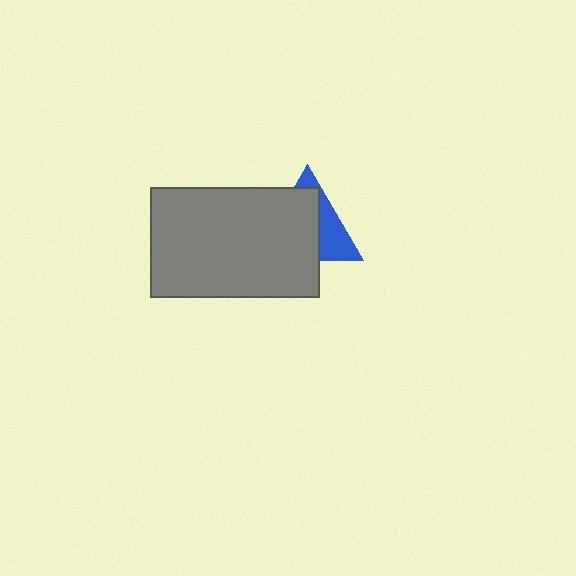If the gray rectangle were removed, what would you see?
You would see the complete blue triangle.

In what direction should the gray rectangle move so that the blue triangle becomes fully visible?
The gray rectangle should move toward the lower-left. That is the shortest direction to clear the overlap and leave the blue triangle fully visible.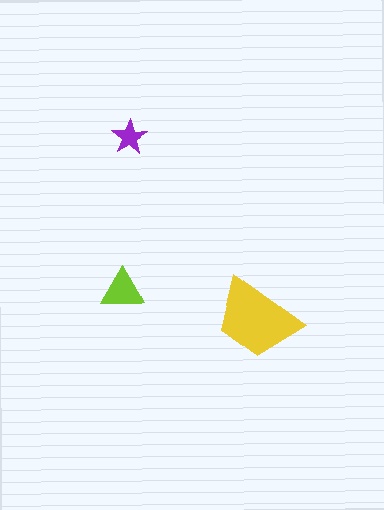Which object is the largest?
The yellow trapezoid.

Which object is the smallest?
The purple star.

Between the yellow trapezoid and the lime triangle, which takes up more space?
The yellow trapezoid.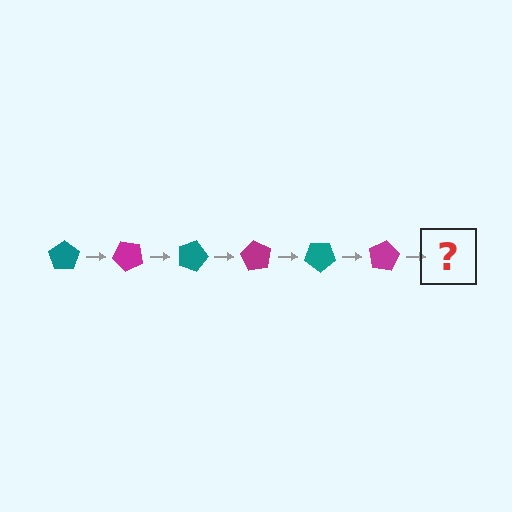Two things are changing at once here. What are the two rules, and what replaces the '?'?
The two rules are that it rotates 45 degrees each step and the color cycles through teal and magenta. The '?' should be a teal pentagon, rotated 270 degrees from the start.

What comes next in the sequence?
The next element should be a teal pentagon, rotated 270 degrees from the start.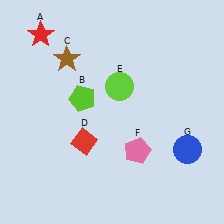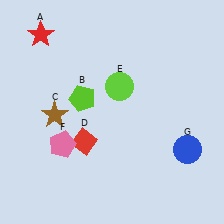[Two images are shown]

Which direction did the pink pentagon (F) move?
The pink pentagon (F) moved left.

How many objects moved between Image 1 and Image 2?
2 objects moved between the two images.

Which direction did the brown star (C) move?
The brown star (C) moved down.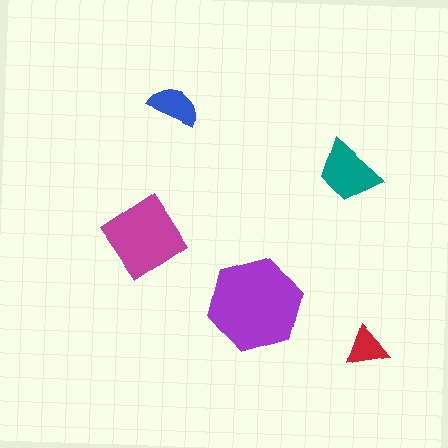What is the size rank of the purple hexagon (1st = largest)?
1st.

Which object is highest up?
The blue semicircle is topmost.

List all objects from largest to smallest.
The purple hexagon, the magenta diamond, the teal trapezoid, the blue semicircle, the red triangle.